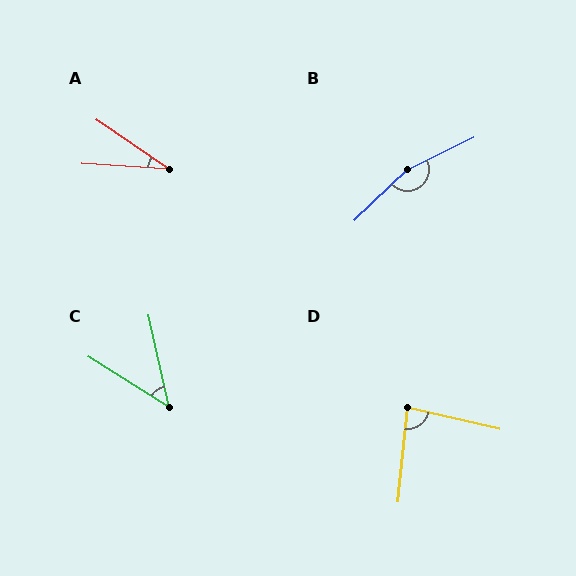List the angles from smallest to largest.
A (30°), C (46°), D (83°), B (162°).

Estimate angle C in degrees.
Approximately 46 degrees.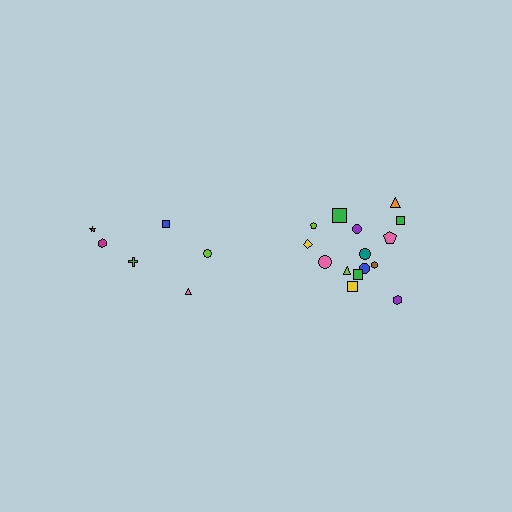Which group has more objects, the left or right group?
The right group.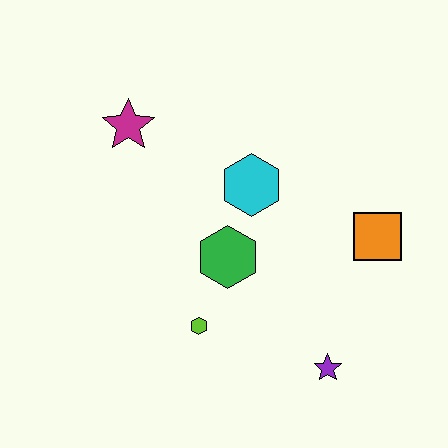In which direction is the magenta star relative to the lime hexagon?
The magenta star is above the lime hexagon.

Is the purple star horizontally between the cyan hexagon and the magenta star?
No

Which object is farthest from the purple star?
The magenta star is farthest from the purple star.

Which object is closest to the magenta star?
The cyan hexagon is closest to the magenta star.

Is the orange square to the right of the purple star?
Yes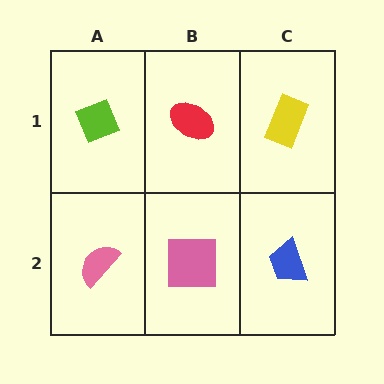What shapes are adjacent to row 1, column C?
A blue trapezoid (row 2, column C), a red ellipse (row 1, column B).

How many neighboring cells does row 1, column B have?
3.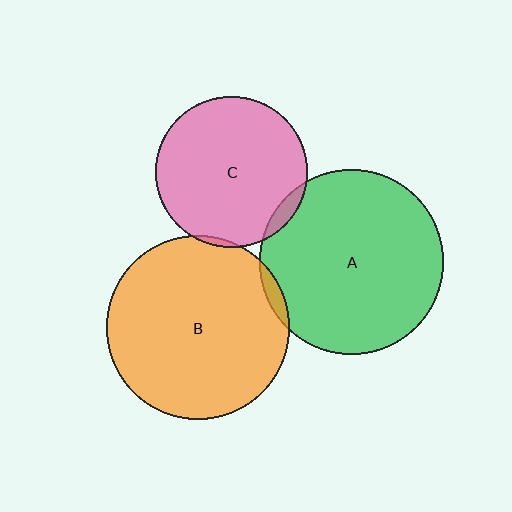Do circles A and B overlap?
Yes.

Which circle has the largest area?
Circle A (green).